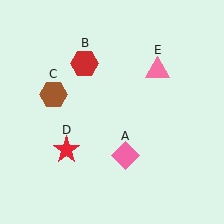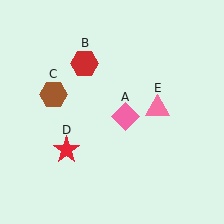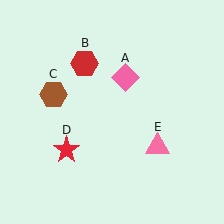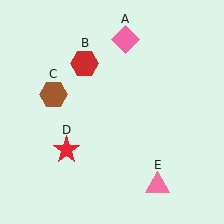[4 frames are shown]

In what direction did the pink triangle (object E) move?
The pink triangle (object E) moved down.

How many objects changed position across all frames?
2 objects changed position: pink diamond (object A), pink triangle (object E).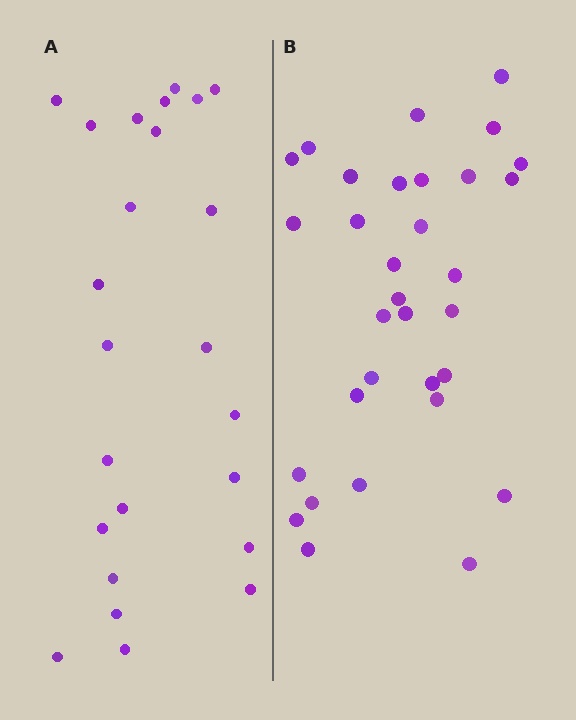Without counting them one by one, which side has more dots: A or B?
Region B (the right region) has more dots.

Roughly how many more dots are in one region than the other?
Region B has roughly 8 or so more dots than region A.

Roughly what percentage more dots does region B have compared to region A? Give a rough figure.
About 35% more.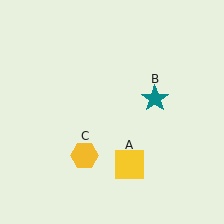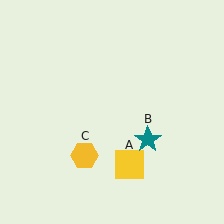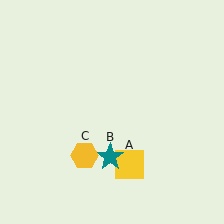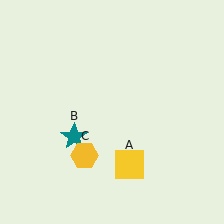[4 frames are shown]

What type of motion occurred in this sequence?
The teal star (object B) rotated clockwise around the center of the scene.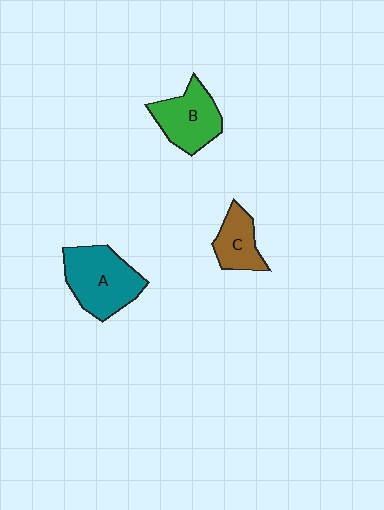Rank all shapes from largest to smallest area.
From largest to smallest: A (teal), B (green), C (brown).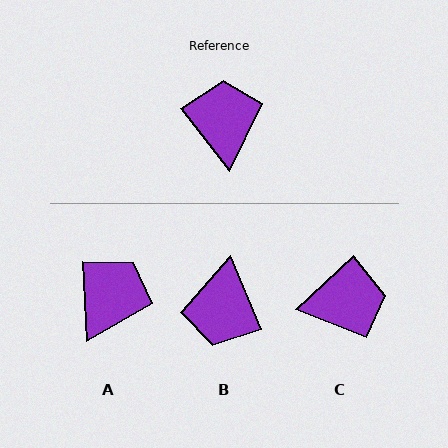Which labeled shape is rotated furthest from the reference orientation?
B, about 165 degrees away.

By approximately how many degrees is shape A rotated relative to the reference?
Approximately 34 degrees clockwise.